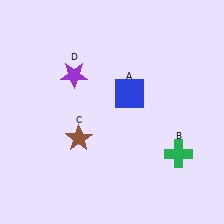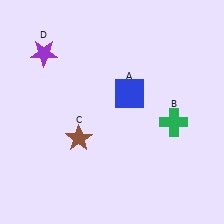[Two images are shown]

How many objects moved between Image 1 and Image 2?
2 objects moved between the two images.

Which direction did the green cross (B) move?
The green cross (B) moved up.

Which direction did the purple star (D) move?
The purple star (D) moved left.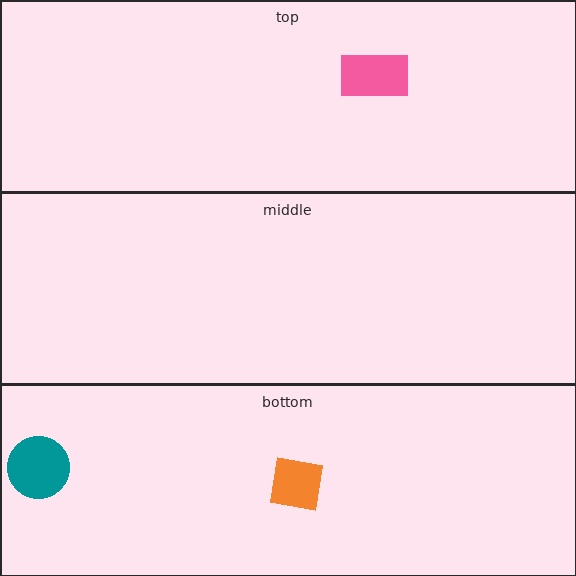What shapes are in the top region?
The pink rectangle.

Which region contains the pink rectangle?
The top region.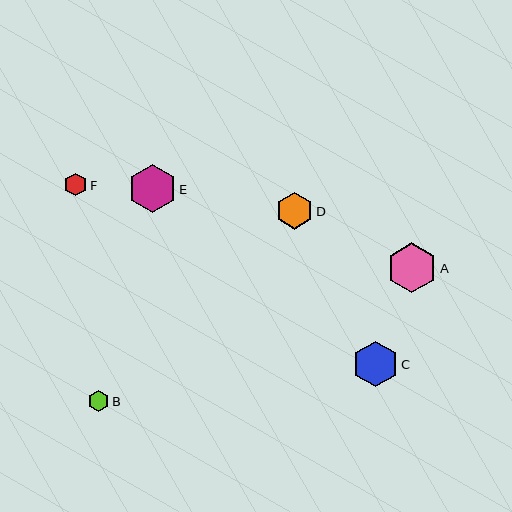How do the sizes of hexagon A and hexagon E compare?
Hexagon A and hexagon E are approximately the same size.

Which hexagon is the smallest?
Hexagon B is the smallest with a size of approximately 21 pixels.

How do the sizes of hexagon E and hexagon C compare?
Hexagon E and hexagon C are approximately the same size.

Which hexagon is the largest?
Hexagon A is the largest with a size of approximately 50 pixels.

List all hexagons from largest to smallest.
From largest to smallest: A, E, C, D, F, B.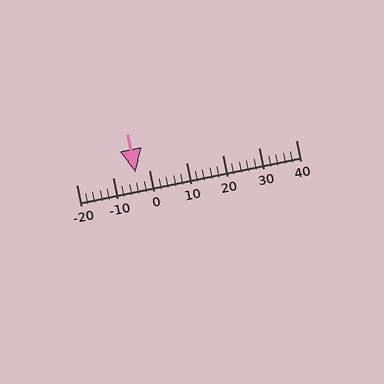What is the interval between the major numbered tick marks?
The major tick marks are spaced 10 units apart.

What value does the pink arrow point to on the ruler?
The pink arrow points to approximately -4.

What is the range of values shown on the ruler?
The ruler shows values from -20 to 40.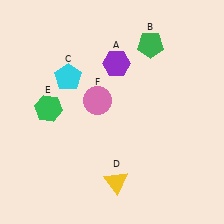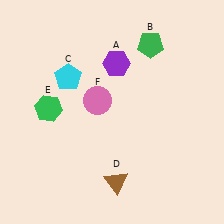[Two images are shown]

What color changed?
The triangle (D) changed from yellow in Image 1 to brown in Image 2.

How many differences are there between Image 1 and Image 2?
There is 1 difference between the two images.